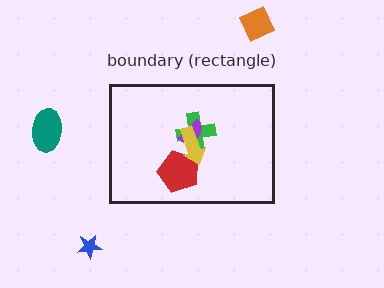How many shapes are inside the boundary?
4 inside, 3 outside.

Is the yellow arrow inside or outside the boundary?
Inside.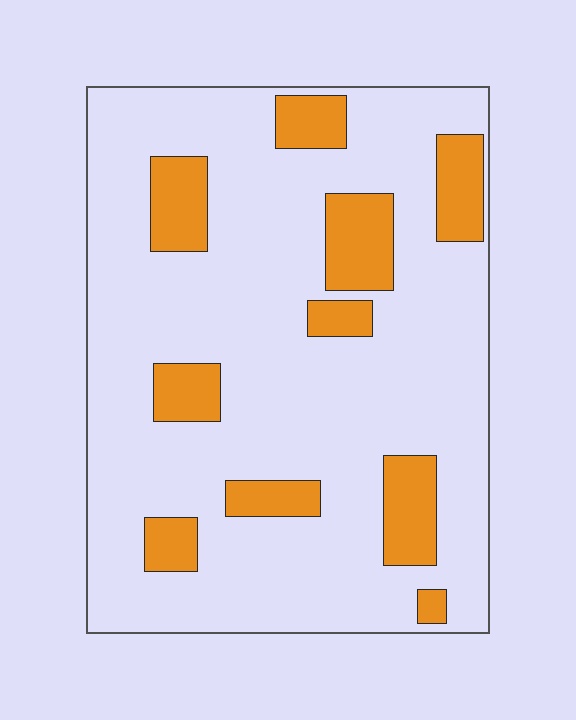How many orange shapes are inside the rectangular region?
10.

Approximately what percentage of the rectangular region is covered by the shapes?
Approximately 20%.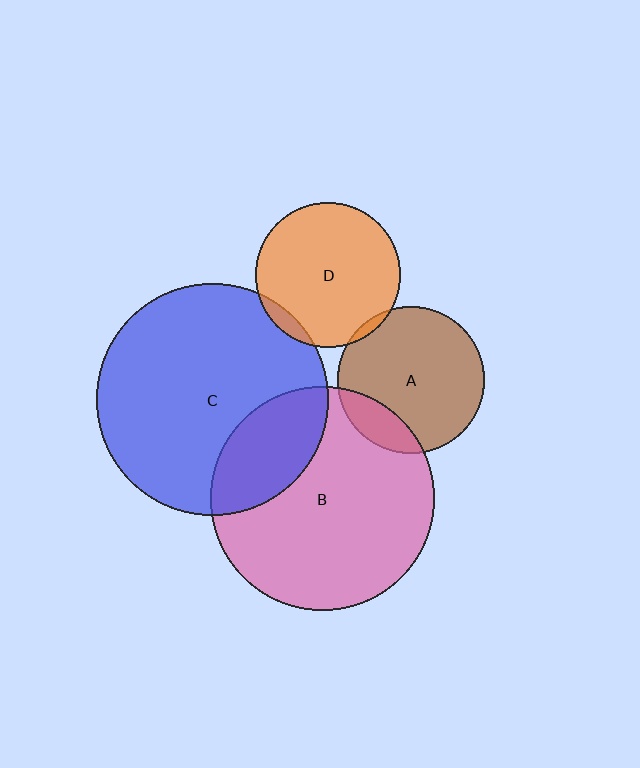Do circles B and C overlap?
Yes.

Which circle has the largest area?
Circle C (blue).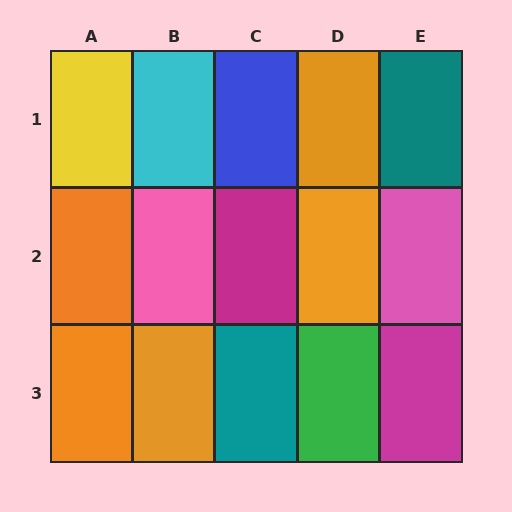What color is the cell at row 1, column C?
Blue.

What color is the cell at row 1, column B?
Cyan.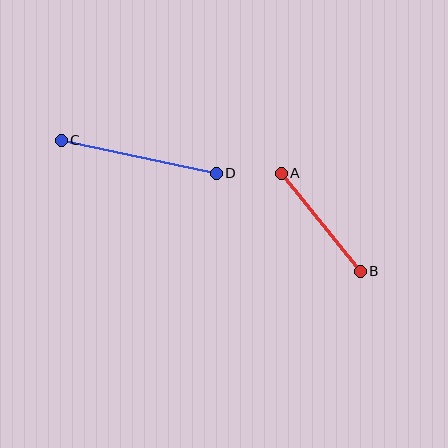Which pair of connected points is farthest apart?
Points C and D are farthest apart.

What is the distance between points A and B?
The distance is approximately 126 pixels.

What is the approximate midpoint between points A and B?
The midpoint is at approximately (321, 222) pixels.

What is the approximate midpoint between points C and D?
The midpoint is at approximately (139, 157) pixels.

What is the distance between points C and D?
The distance is approximately 159 pixels.